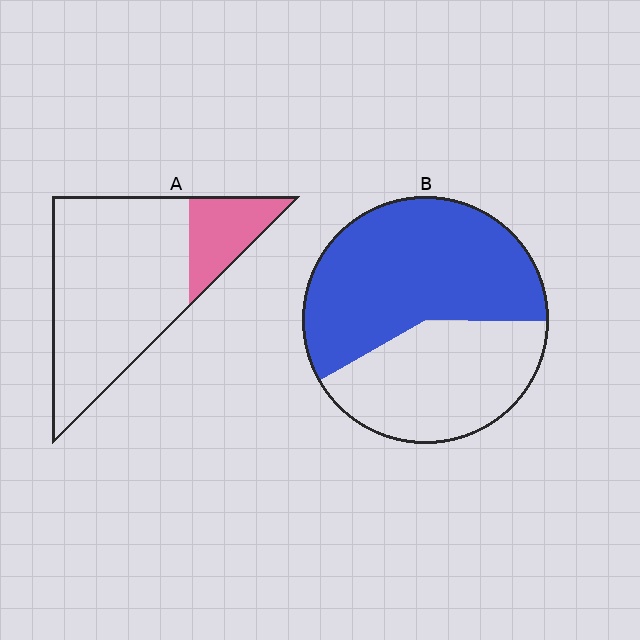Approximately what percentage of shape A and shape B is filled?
A is approximately 20% and B is approximately 60%.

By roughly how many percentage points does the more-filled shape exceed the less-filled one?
By roughly 40 percentage points (B over A).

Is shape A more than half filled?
No.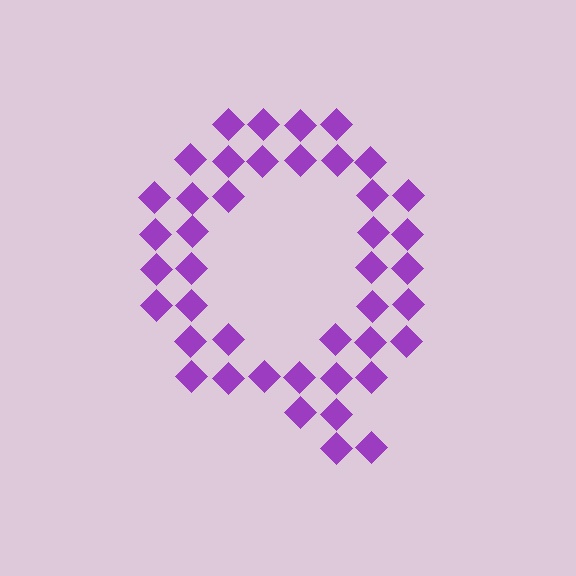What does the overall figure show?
The overall figure shows the letter Q.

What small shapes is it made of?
It is made of small diamonds.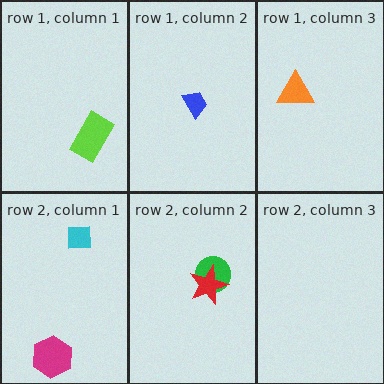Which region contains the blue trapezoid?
The row 1, column 2 region.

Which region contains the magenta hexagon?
The row 2, column 1 region.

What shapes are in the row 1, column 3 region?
The orange triangle.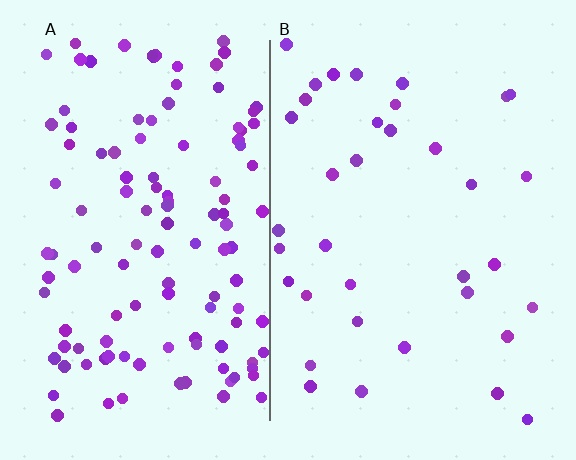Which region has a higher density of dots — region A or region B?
A (the left).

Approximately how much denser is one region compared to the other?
Approximately 3.5× — region A over region B.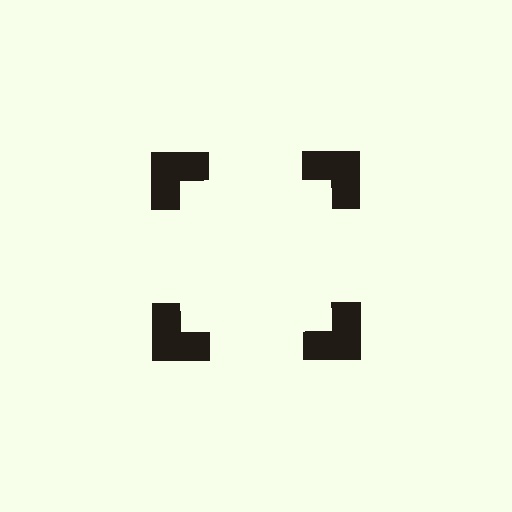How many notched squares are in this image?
There are 4 — one at each vertex of the illusory square.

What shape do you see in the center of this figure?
An illusory square — its edges are inferred from the aligned wedge cuts in the notched squares, not physically drawn.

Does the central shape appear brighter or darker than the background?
It typically appears slightly brighter than the background, even though no actual brightness change is drawn.